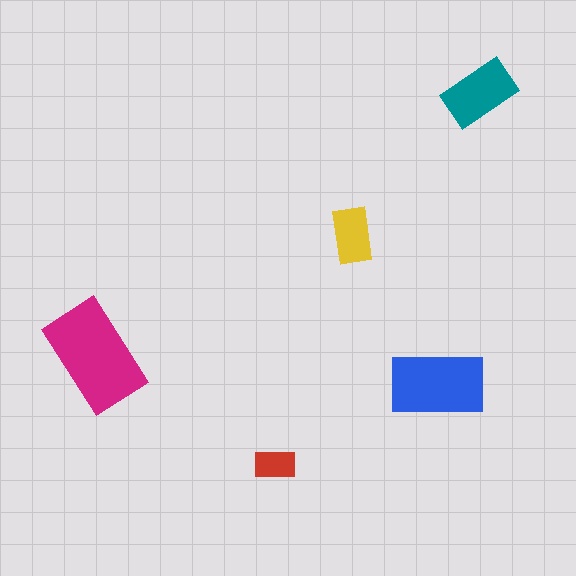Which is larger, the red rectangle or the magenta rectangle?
The magenta one.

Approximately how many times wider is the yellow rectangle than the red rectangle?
About 1.5 times wider.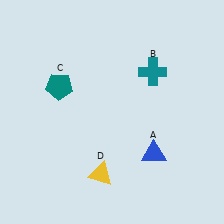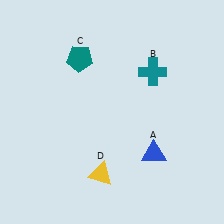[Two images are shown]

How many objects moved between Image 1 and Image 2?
1 object moved between the two images.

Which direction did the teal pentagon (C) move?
The teal pentagon (C) moved up.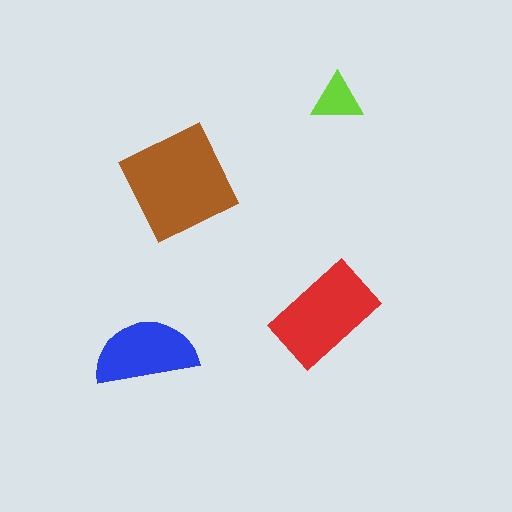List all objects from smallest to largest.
The lime triangle, the blue semicircle, the red rectangle, the brown diamond.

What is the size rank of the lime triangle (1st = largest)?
4th.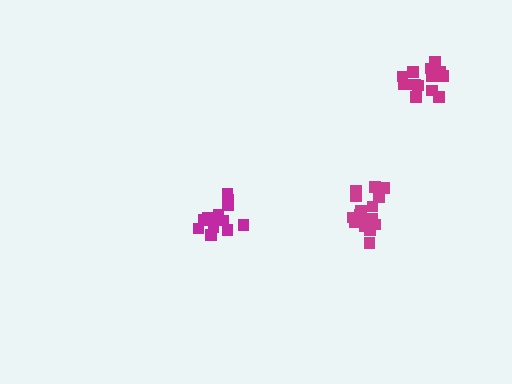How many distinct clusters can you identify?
There are 3 distinct clusters.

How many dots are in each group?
Group 1: 13 dots, Group 2: 16 dots, Group 3: 13 dots (42 total).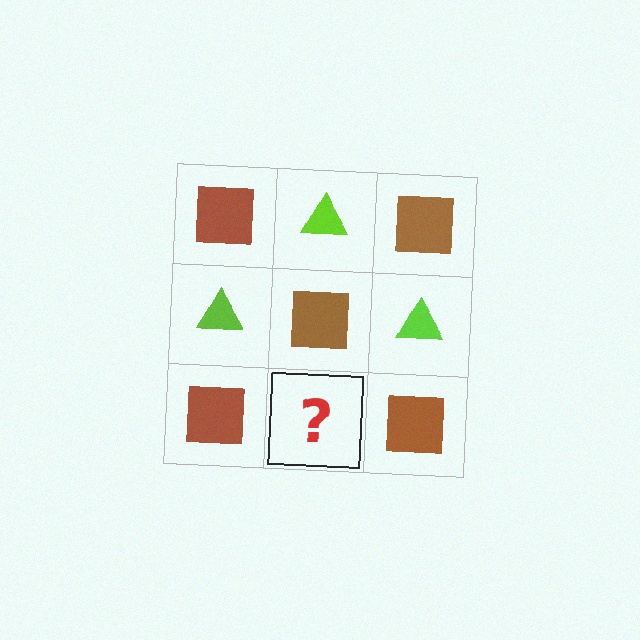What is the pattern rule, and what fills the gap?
The rule is that it alternates brown square and lime triangle in a checkerboard pattern. The gap should be filled with a lime triangle.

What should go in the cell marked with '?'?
The missing cell should contain a lime triangle.